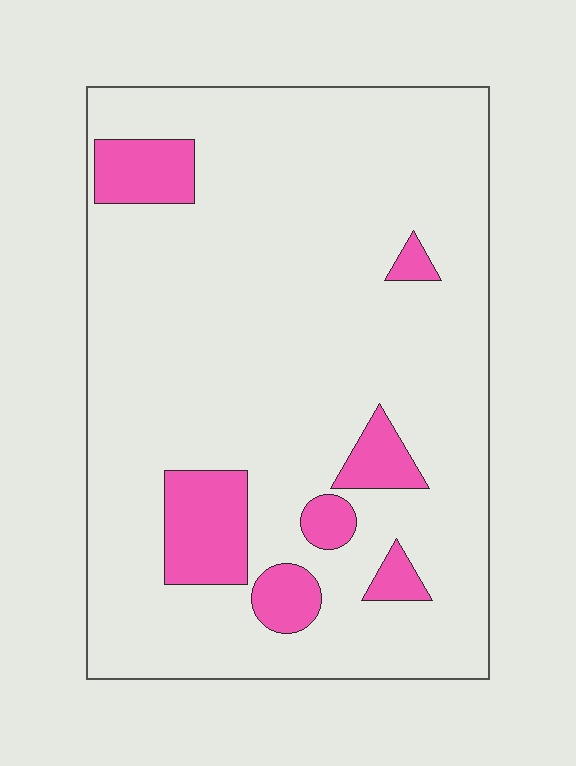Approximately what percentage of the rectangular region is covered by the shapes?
Approximately 15%.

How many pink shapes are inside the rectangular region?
7.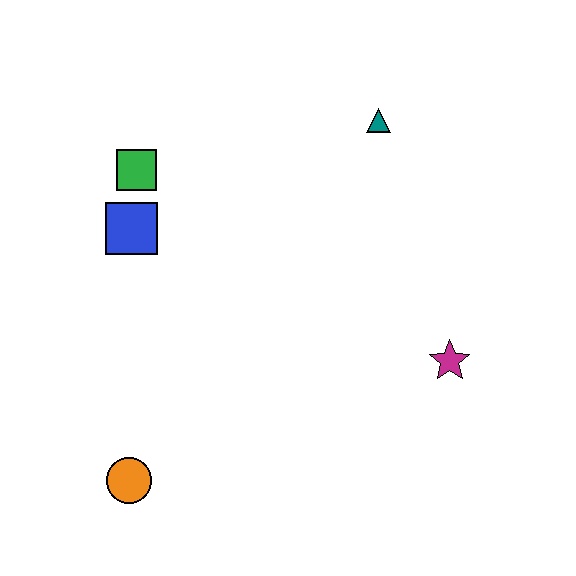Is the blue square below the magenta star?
No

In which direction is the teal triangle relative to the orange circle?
The teal triangle is above the orange circle.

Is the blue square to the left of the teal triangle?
Yes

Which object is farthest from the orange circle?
The teal triangle is farthest from the orange circle.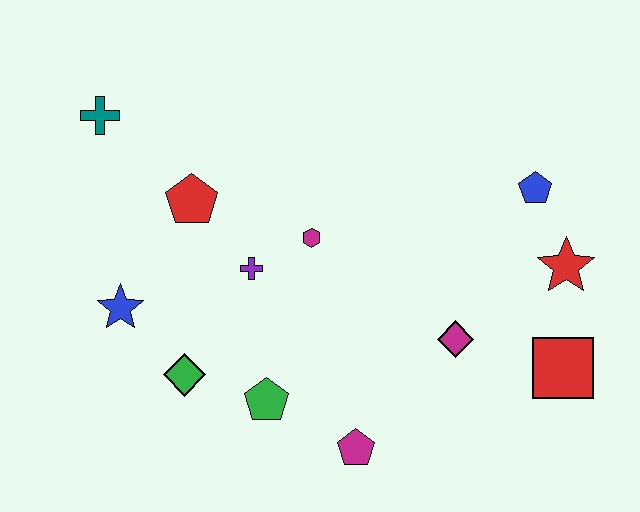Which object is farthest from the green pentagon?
The blue pentagon is farthest from the green pentagon.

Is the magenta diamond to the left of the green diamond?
No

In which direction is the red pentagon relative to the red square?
The red pentagon is to the left of the red square.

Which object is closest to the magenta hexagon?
The purple cross is closest to the magenta hexagon.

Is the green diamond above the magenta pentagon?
Yes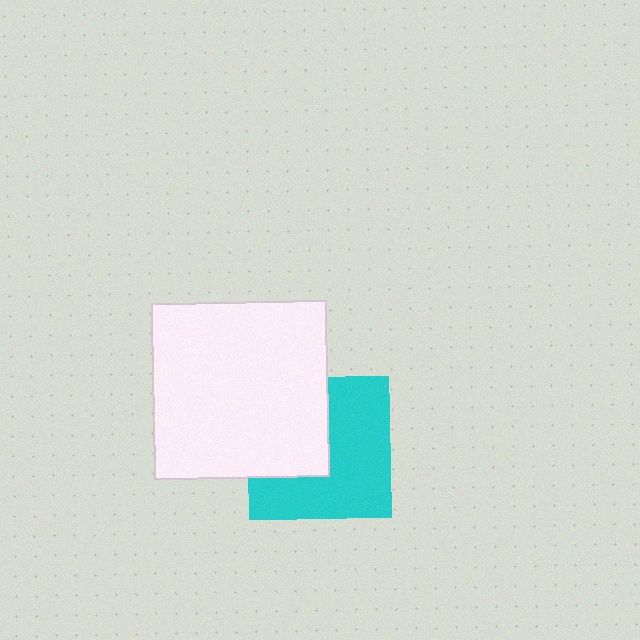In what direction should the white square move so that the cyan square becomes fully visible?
The white square should move left. That is the shortest direction to clear the overlap and leave the cyan square fully visible.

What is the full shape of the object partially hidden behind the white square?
The partially hidden object is a cyan square.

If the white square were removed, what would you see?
You would see the complete cyan square.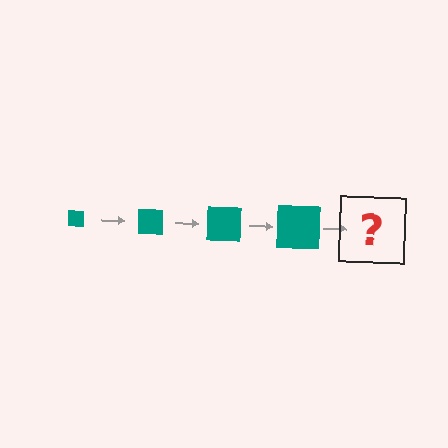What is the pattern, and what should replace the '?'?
The pattern is that the square gets progressively larger each step. The '?' should be a teal square, larger than the previous one.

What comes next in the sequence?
The next element should be a teal square, larger than the previous one.